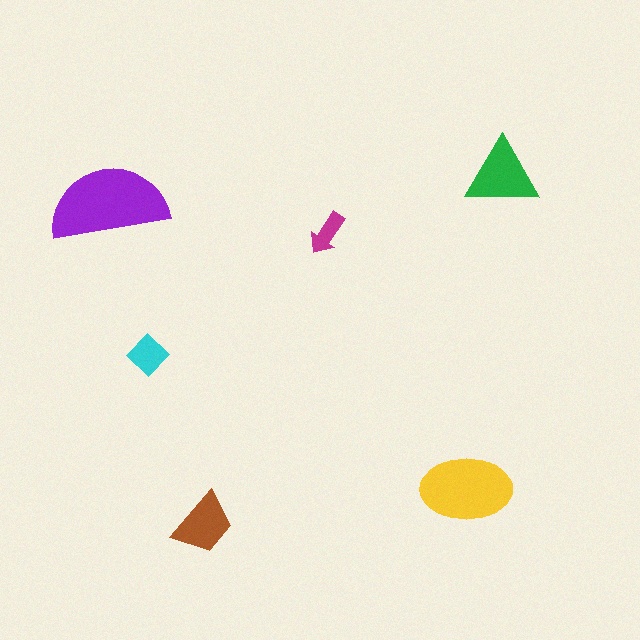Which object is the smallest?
The magenta arrow.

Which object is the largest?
The purple semicircle.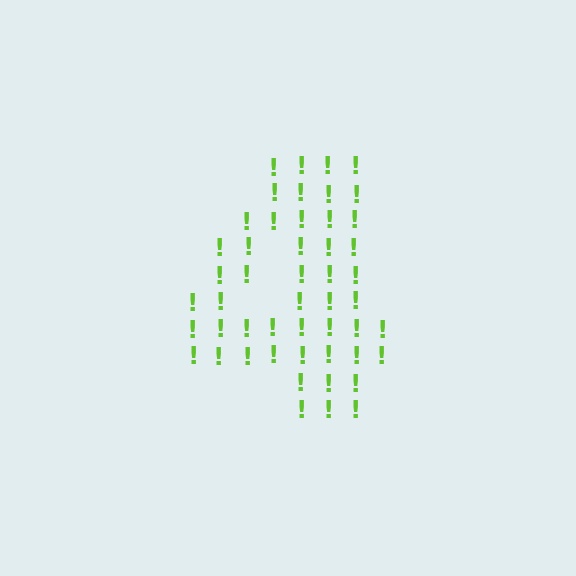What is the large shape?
The large shape is the digit 4.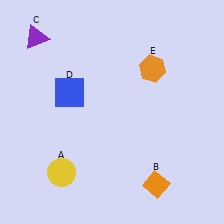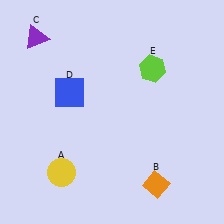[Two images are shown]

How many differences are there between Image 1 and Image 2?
There is 1 difference between the two images.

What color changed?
The hexagon (E) changed from orange in Image 1 to lime in Image 2.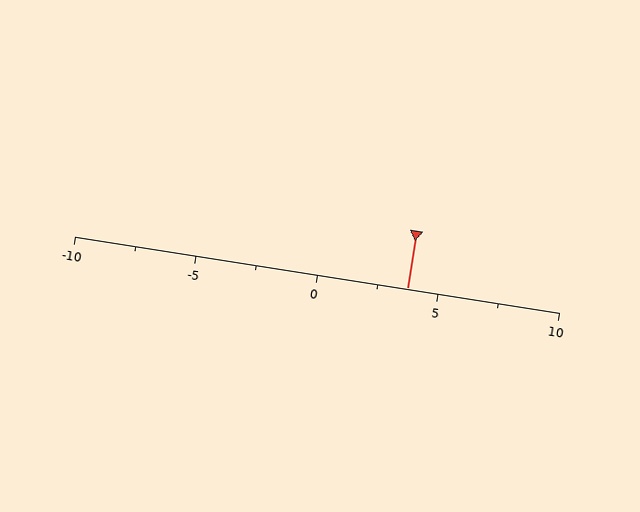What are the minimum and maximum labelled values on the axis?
The axis runs from -10 to 10.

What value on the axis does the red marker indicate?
The marker indicates approximately 3.8.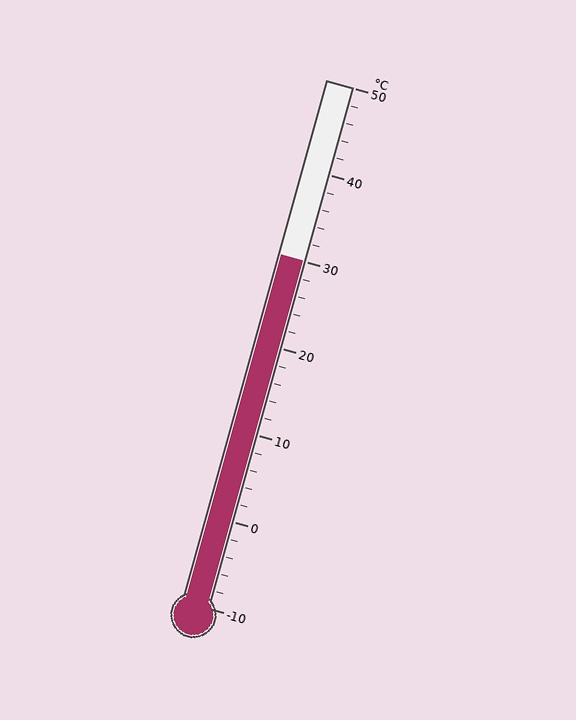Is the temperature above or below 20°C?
The temperature is above 20°C.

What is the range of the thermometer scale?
The thermometer scale ranges from -10°C to 50°C.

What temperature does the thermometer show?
The thermometer shows approximately 30°C.